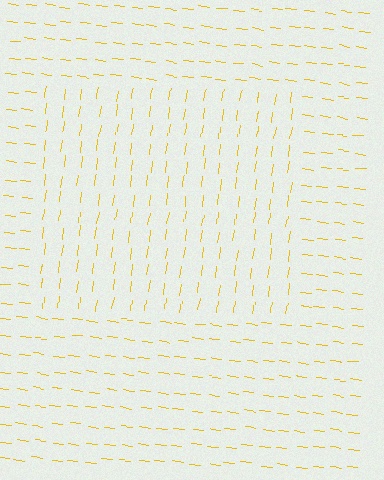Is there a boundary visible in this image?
Yes, there is a texture boundary formed by a change in line orientation.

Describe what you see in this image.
The image is filled with small yellow line segments. A rectangle region in the image has lines oriented differently from the surrounding lines, creating a visible texture boundary.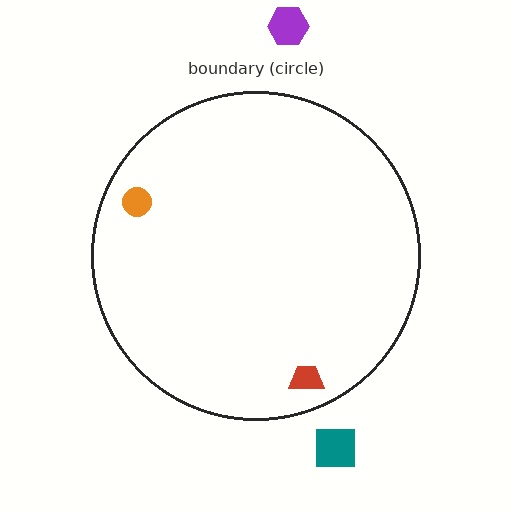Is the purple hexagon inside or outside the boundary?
Outside.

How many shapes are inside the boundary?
2 inside, 2 outside.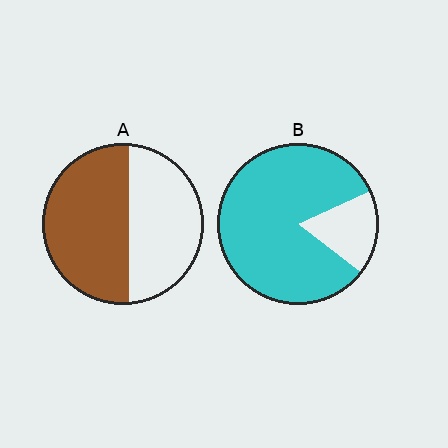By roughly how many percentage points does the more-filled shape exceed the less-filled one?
By roughly 30 percentage points (B over A).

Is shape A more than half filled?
Yes.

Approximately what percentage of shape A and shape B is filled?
A is approximately 55% and B is approximately 85%.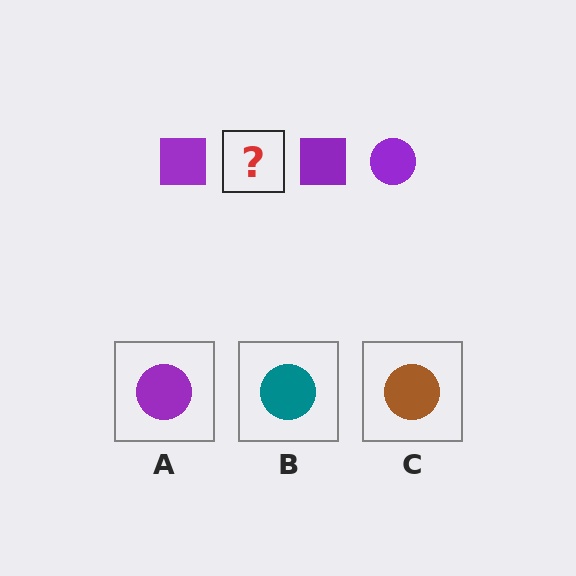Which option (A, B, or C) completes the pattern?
A.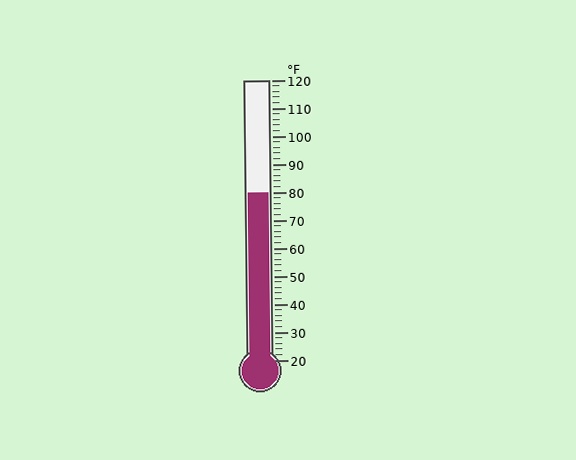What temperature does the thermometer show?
The thermometer shows approximately 80°F.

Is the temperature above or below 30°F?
The temperature is above 30°F.